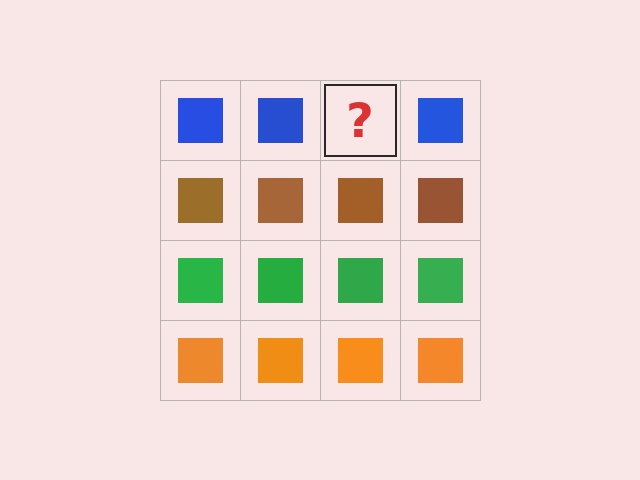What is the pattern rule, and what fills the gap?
The rule is that each row has a consistent color. The gap should be filled with a blue square.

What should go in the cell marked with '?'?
The missing cell should contain a blue square.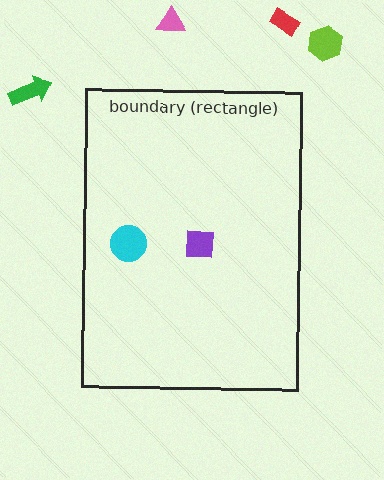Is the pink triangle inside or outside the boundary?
Outside.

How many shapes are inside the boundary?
2 inside, 4 outside.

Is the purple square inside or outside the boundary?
Inside.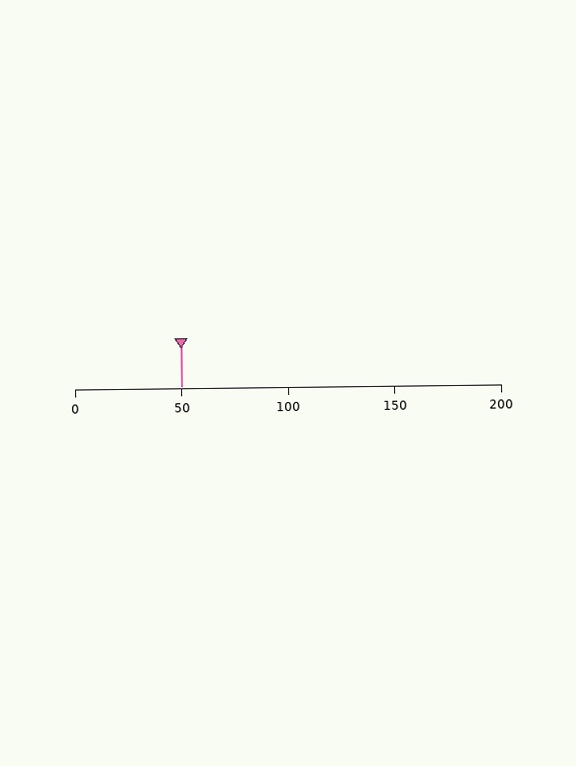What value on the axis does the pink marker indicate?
The marker indicates approximately 50.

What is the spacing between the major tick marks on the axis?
The major ticks are spaced 50 apart.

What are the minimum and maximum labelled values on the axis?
The axis runs from 0 to 200.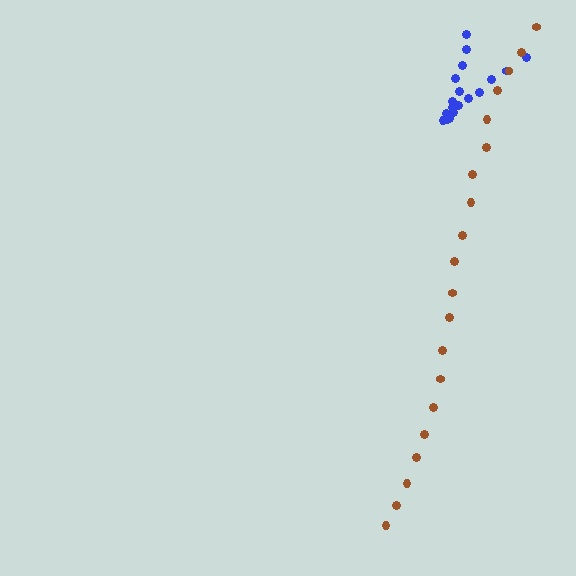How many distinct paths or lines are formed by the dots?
There are 2 distinct paths.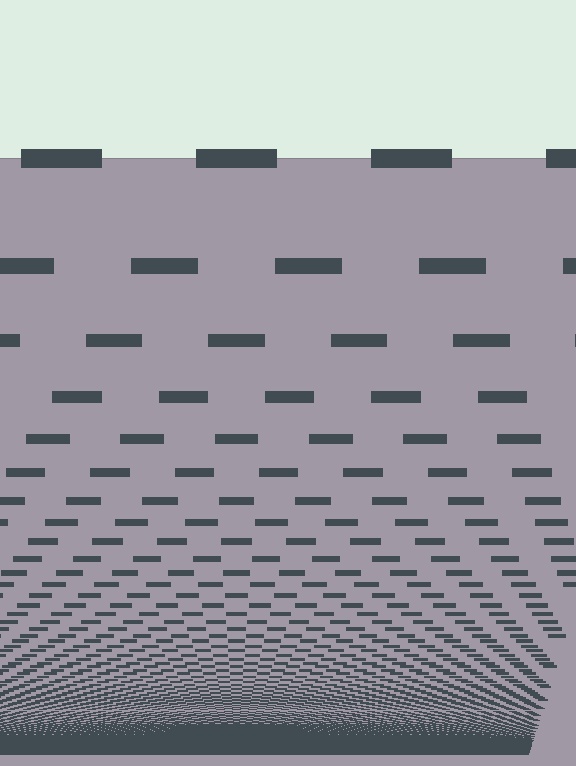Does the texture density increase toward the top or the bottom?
Density increases toward the bottom.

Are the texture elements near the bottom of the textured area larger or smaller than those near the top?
Smaller. The gradient is inverted — elements near the bottom are smaller and denser.